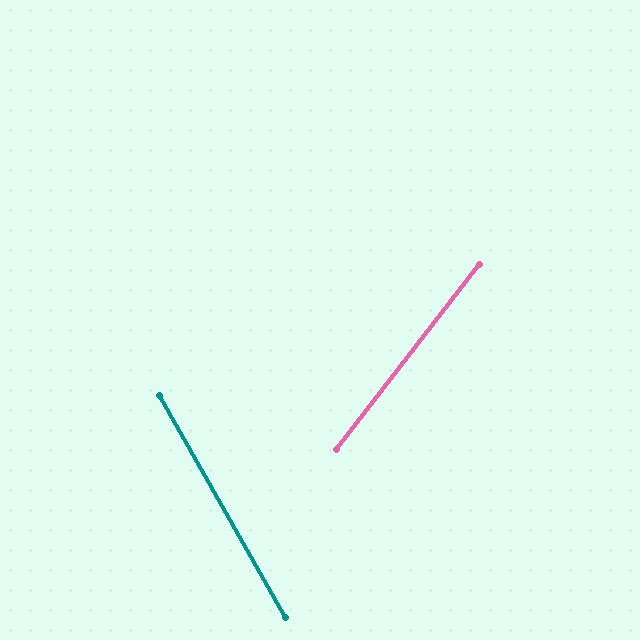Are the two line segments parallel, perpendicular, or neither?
Neither parallel nor perpendicular — they differ by about 67°.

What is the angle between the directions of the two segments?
Approximately 67 degrees.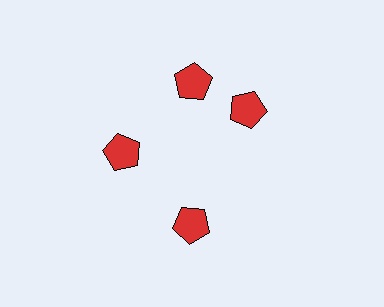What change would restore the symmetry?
The symmetry would be restored by rotating it back into even spacing with its neighbors so that all 4 pentagons sit at equal angles and equal distance from the center.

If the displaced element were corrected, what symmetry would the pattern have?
It would have 4-fold rotational symmetry — the pattern would map onto itself every 90 degrees.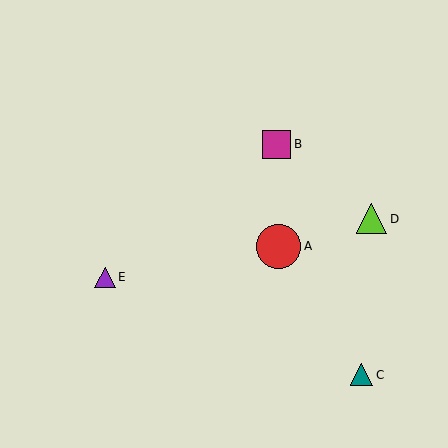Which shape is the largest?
The red circle (labeled A) is the largest.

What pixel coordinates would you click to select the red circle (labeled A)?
Click at (279, 246) to select the red circle A.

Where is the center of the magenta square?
The center of the magenta square is at (277, 144).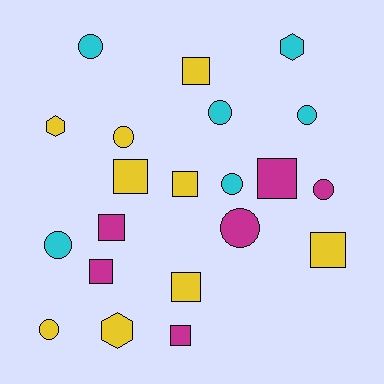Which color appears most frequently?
Yellow, with 9 objects.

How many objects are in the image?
There are 21 objects.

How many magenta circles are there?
There are 2 magenta circles.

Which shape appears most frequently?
Square, with 9 objects.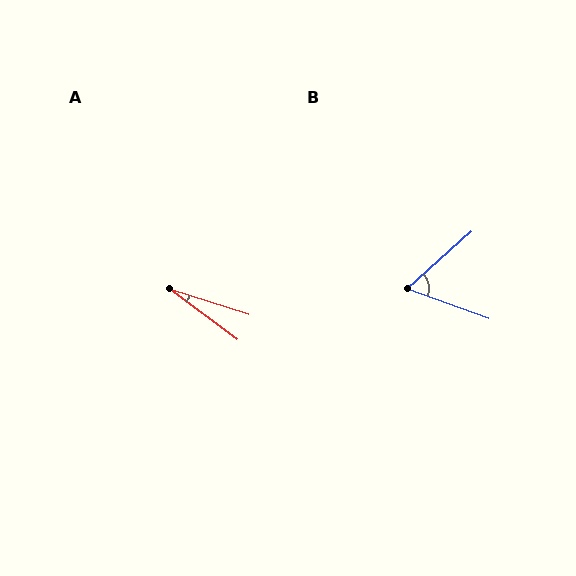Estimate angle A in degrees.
Approximately 19 degrees.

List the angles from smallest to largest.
A (19°), B (62°).